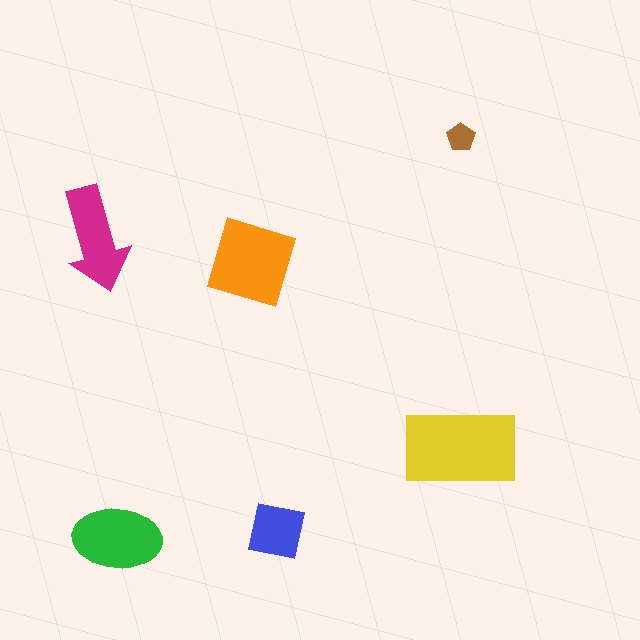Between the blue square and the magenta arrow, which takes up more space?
The magenta arrow.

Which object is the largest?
The yellow rectangle.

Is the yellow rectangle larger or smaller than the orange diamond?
Larger.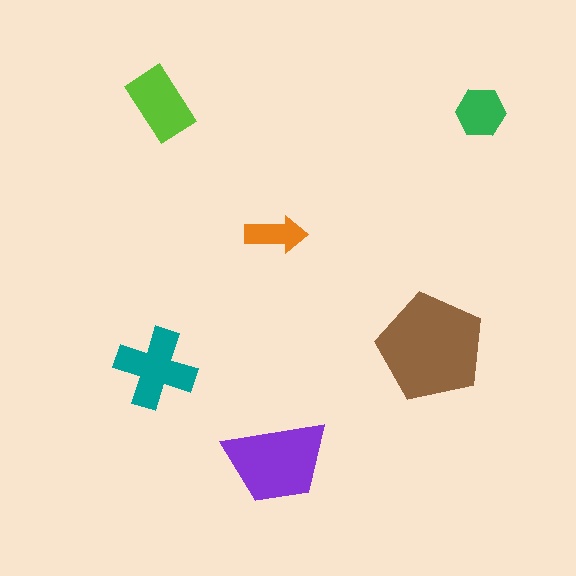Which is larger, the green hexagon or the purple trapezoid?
The purple trapezoid.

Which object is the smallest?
The orange arrow.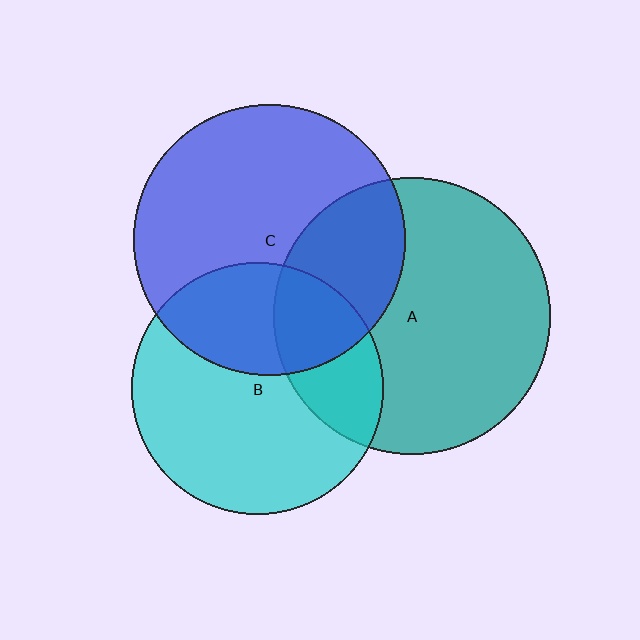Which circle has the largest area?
Circle A (teal).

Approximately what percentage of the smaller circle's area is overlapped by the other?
Approximately 35%.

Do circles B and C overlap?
Yes.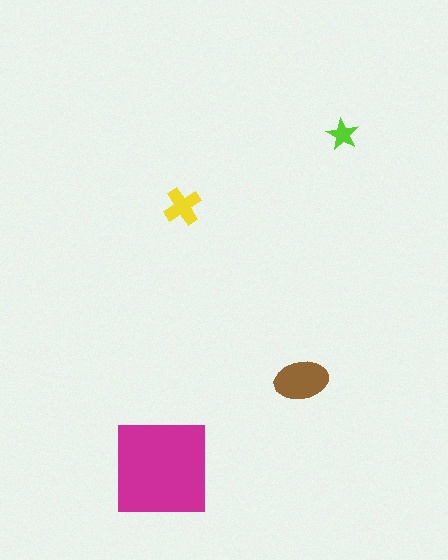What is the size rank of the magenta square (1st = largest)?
1st.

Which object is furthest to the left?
The magenta square is leftmost.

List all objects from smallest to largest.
The lime star, the yellow cross, the brown ellipse, the magenta square.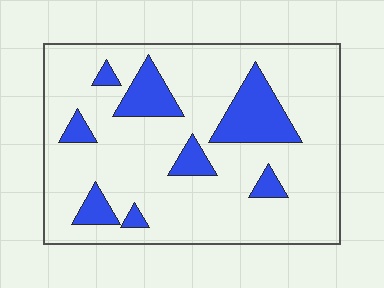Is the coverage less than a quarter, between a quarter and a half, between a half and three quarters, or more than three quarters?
Less than a quarter.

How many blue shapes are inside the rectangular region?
8.